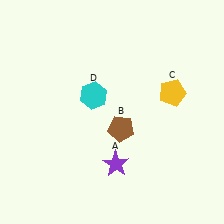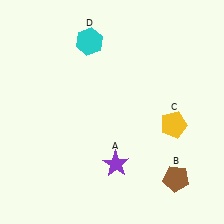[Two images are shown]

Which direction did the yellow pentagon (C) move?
The yellow pentagon (C) moved down.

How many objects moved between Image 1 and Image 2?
3 objects moved between the two images.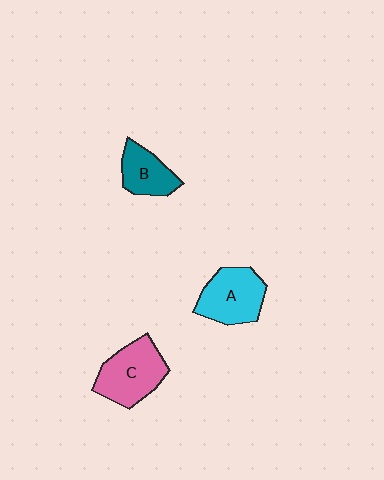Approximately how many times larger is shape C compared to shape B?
Approximately 1.5 times.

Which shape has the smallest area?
Shape B (teal).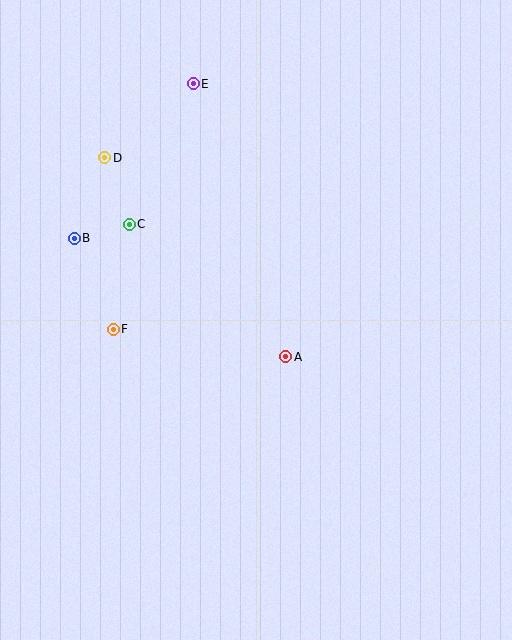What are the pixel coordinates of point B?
Point B is at (74, 238).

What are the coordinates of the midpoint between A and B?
The midpoint between A and B is at (180, 297).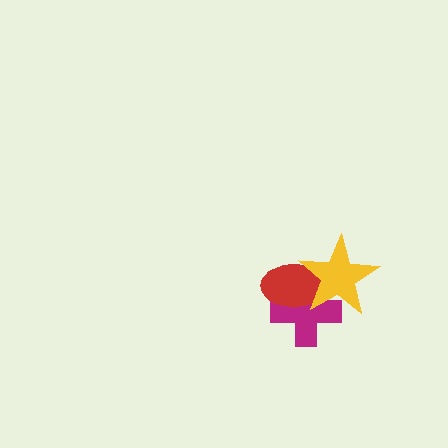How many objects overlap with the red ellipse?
2 objects overlap with the red ellipse.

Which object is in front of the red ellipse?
The yellow star is in front of the red ellipse.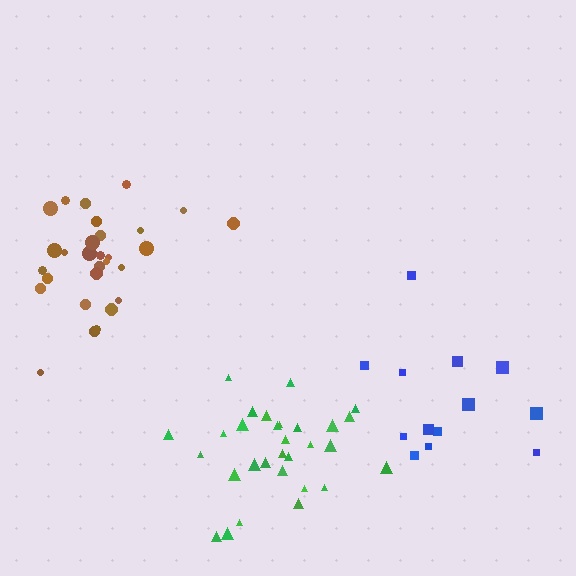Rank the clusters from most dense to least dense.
green, brown, blue.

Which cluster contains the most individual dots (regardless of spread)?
Green (30).